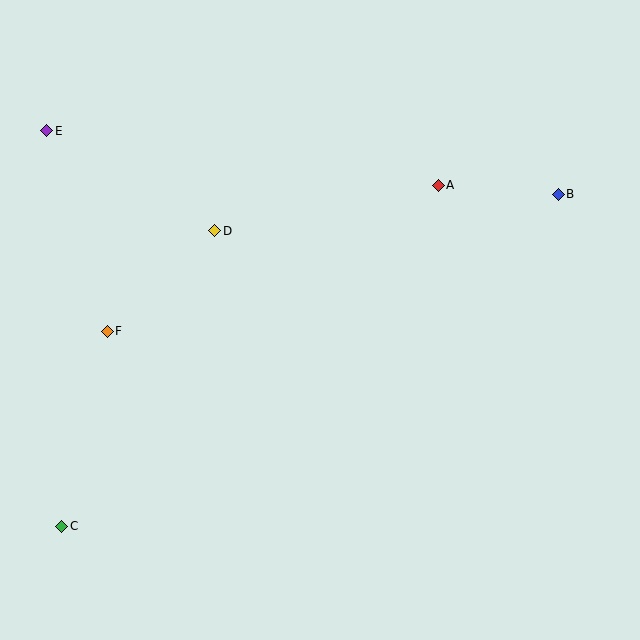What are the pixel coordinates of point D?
Point D is at (215, 231).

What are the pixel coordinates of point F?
Point F is at (107, 331).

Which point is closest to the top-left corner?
Point E is closest to the top-left corner.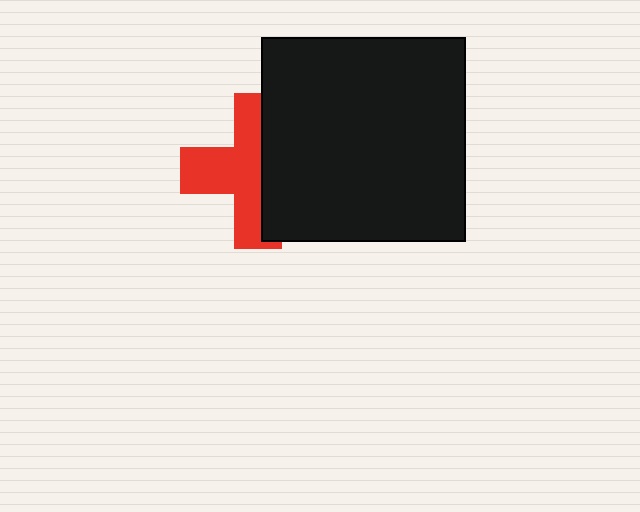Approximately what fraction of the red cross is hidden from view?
Roughly 44% of the red cross is hidden behind the black square.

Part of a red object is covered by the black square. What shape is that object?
It is a cross.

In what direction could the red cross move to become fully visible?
The red cross could move left. That would shift it out from behind the black square entirely.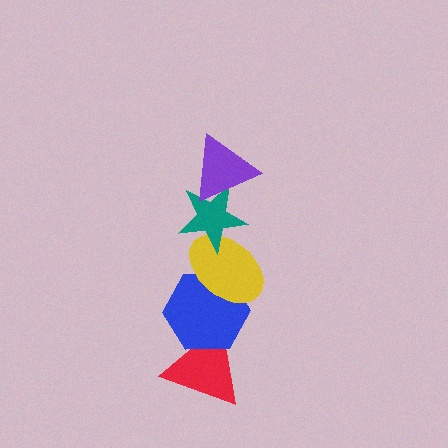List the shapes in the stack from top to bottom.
From top to bottom: the purple triangle, the teal star, the yellow ellipse, the blue hexagon, the red triangle.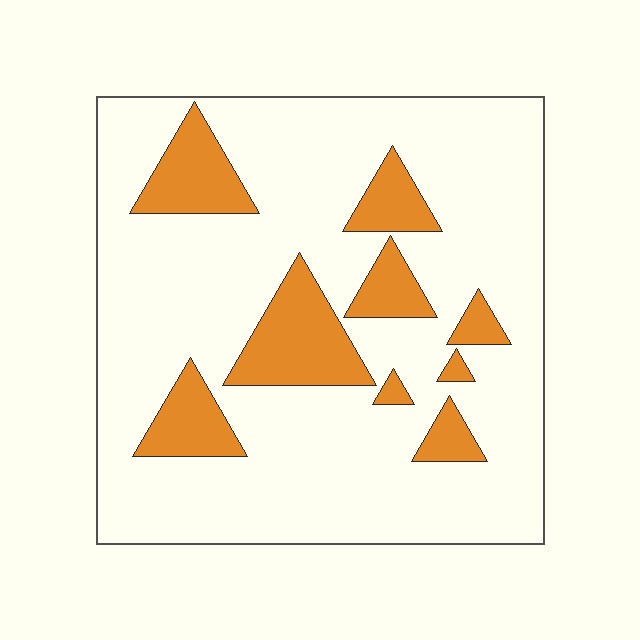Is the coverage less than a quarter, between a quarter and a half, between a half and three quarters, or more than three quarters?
Less than a quarter.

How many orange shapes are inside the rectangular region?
9.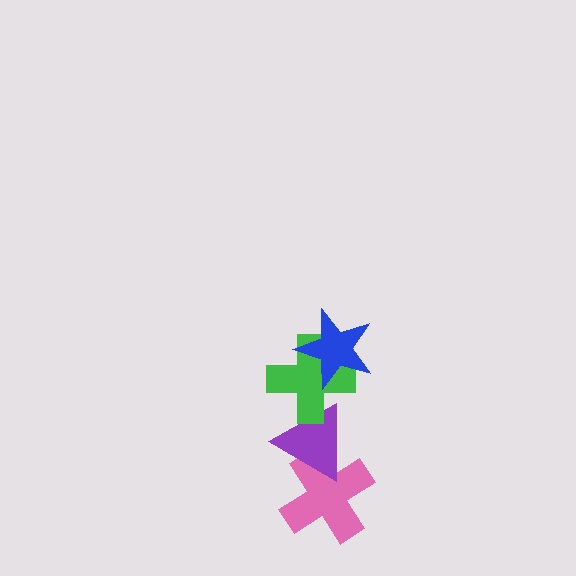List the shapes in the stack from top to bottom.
From top to bottom: the blue star, the green cross, the purple triangle, the pink cross.